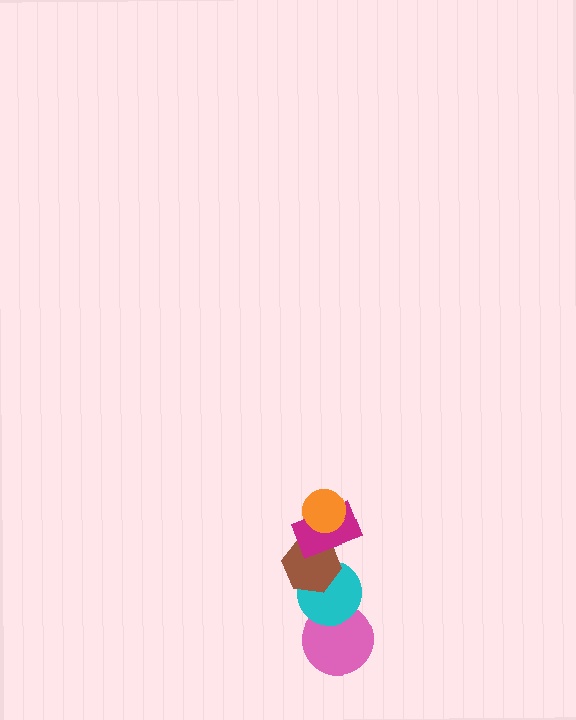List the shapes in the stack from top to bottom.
From top to bottom: the orange circle, the magenta rectangle, the brown hexagon, the cyan circle, the pink circle.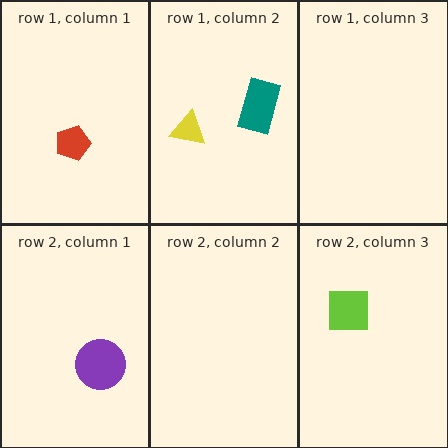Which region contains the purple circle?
The row 2, column 1 region.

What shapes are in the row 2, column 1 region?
The purple circle.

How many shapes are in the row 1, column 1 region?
1.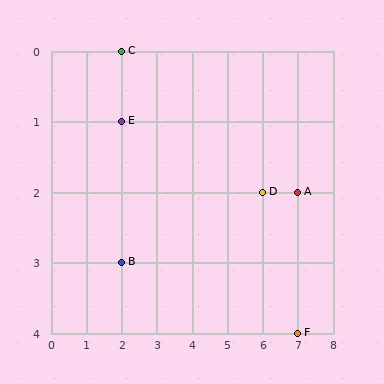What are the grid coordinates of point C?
Point C is at grid coordinates (2, 0).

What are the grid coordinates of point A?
Point A is at grid coordinates (7, 2).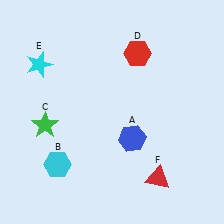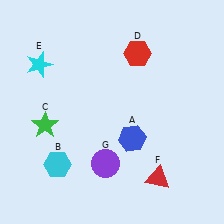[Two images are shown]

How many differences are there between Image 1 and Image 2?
There is 1 difference between the two images.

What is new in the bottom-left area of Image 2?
A purple circle (G) was added in the bottom-left area of Image 2.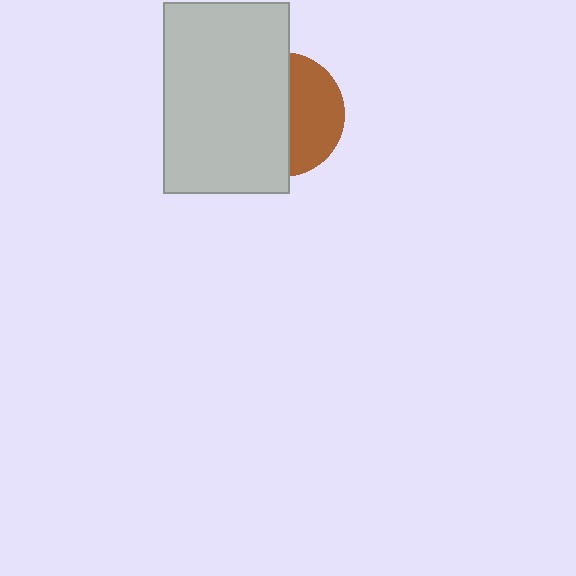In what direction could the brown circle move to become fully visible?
The brown circle could move right. That would shift it out from behind the light gray rectangle entirely.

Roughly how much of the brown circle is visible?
A small part of it is visible (roughly 43%).